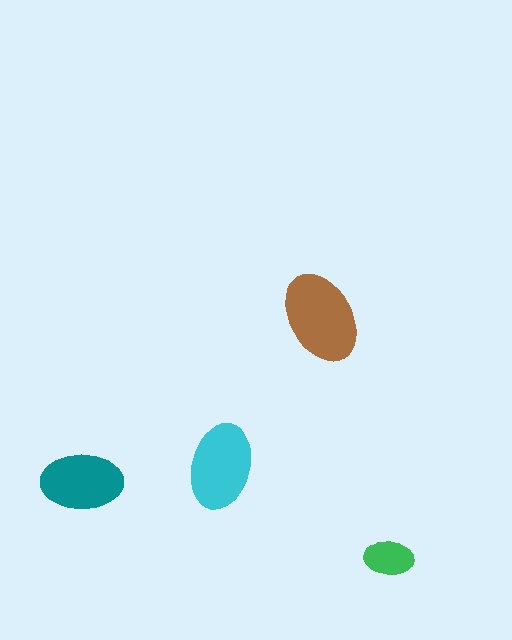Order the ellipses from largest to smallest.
the brown one, the cyan one, the teal one, the green one.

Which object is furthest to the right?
The green ellipse is rightmost.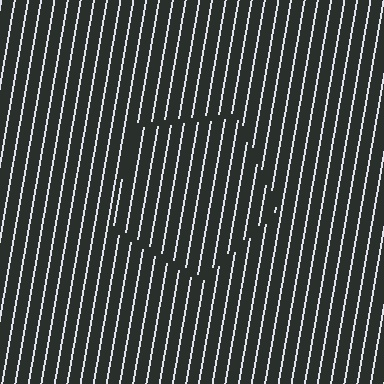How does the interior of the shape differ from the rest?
The interior of the shape contains the same grating, shifted by half a period — the contour is defined by the phase discontinuity where line-ends from the inner and outer gratings abut.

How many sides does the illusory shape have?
5 sides — the line-ends trace a pentagon.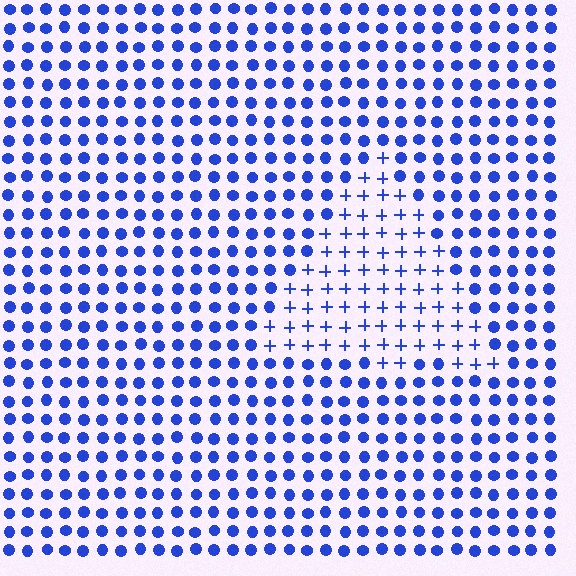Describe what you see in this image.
The image is filled with small blue elements arranged in a uniform grid. A triangle-shaped region contains plus signs, while the surrounding area contains circles. The boundary is defined purely by the change in element shape.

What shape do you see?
I see a triangle.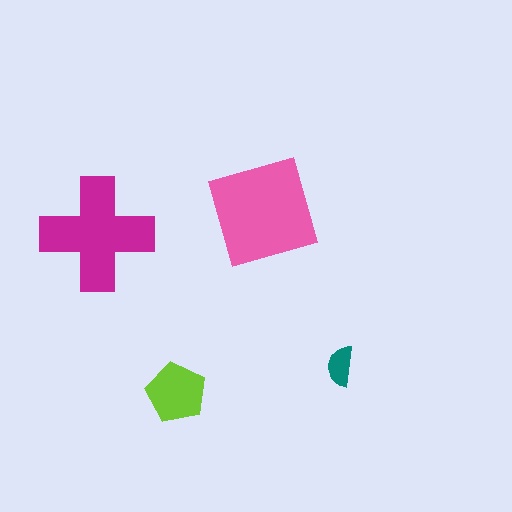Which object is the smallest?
The teal semicircle.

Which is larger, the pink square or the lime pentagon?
The pink square.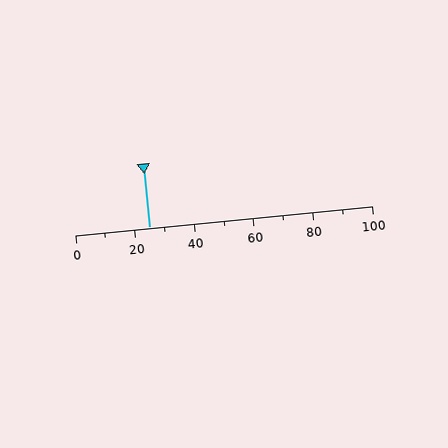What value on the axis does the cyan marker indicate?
The marker indicates approximately 25.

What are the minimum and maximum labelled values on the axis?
The axis runs from 0 to 100.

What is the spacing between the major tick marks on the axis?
The major ticks are spaced 20 apart.